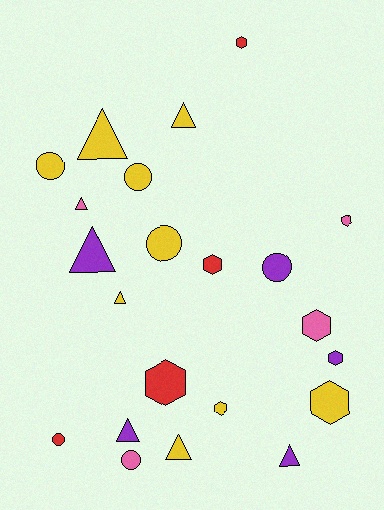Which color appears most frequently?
Yellow, with 9 objects.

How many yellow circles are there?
There are 3 yellow circles.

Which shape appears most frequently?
Hexagon, with 8 objects.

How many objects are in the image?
There are 22 objects.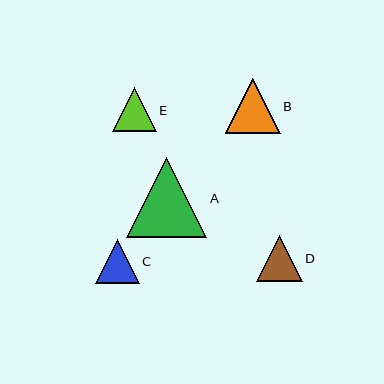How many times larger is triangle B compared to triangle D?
Triangle B is approximately 1.2 times the size of triangle D.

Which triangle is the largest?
Triangle A is the largest with a size of approximately 80 pixels.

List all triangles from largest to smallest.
From largest to smallest: A, B, D, E, C.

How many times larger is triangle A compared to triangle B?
Triangle A is approximately 1.5 times the size of triangle B.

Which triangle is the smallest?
Triangle C is the smallest with a size of approximately 44 pixels.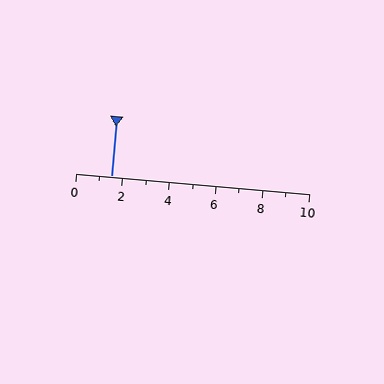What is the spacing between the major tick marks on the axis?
The major ticks are spaced 2 apart.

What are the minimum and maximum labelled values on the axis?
The axis runs from 0 to 10.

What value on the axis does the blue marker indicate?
The marker indicates approximately 1.5.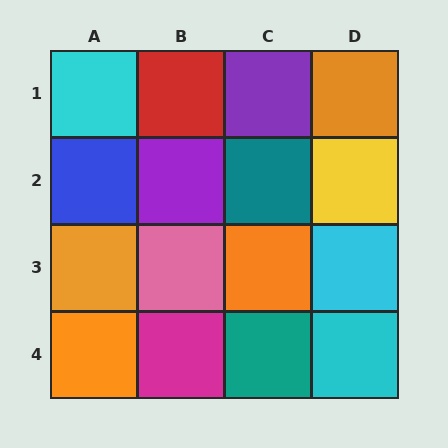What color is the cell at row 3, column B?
Pink.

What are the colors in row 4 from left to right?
Orange, magenta, teal, cyan.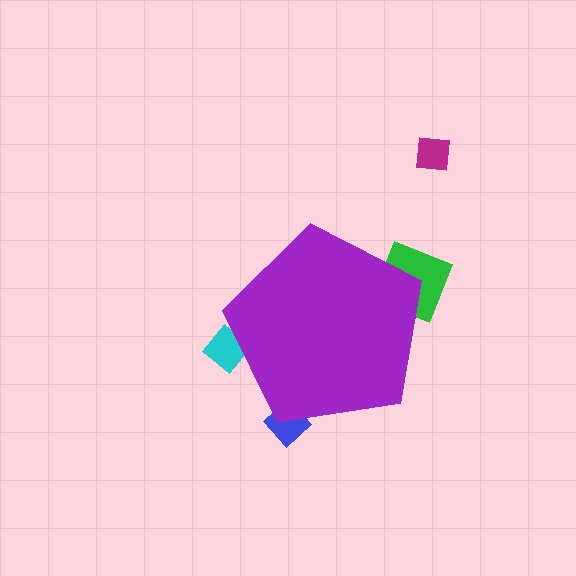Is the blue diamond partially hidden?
Yes, the blue diamond is partially hidden behind the purple pentagon.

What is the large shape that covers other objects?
A purple pentagon.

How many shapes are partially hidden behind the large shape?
3 shapes are partially hidden.